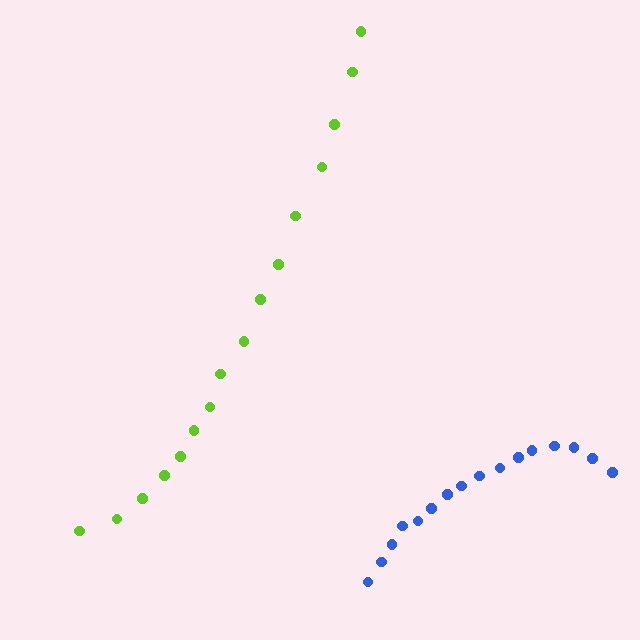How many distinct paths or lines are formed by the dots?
There are 2 distinct paths.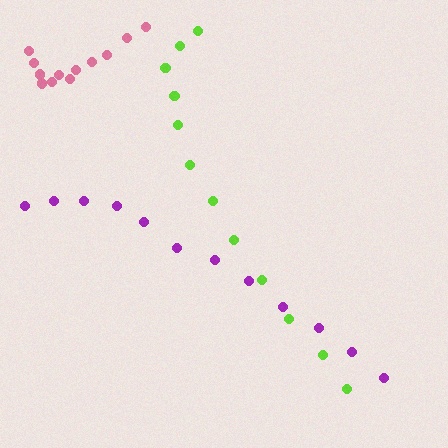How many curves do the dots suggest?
There are 3 distinct paths.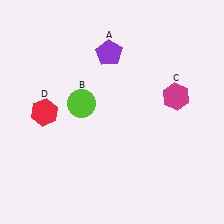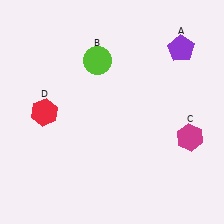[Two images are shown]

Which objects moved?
The objects that moved are: the purple pentagon (A), the lime circle (B), the magenta hexagon (C).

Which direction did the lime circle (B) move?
The lime circle (B) moved up.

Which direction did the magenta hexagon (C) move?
The magenta hexagon (C) moved down.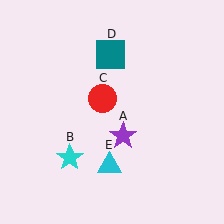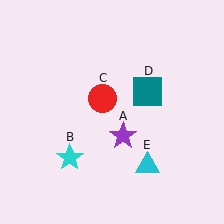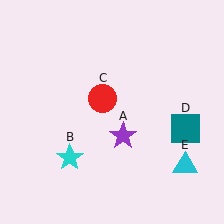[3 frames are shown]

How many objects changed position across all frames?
2 objects changed position: teal square (object D), cyan triangle (object E).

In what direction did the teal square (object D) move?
The teal square (object D) moved down and to the right.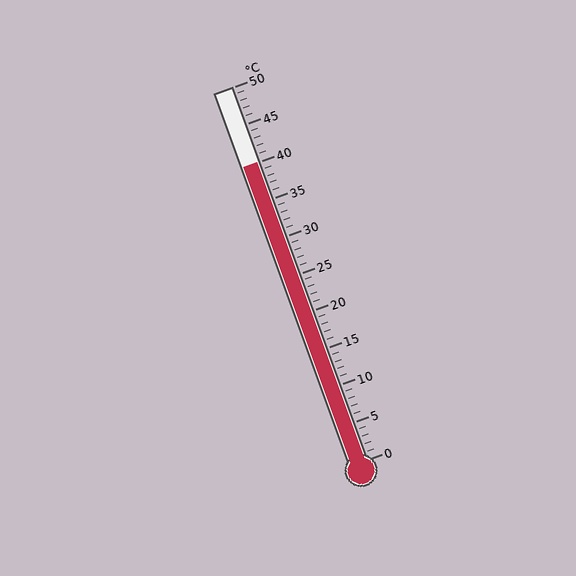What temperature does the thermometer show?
The thermometer shows approximately 40°C.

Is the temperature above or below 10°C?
The temperature is above 10°C.